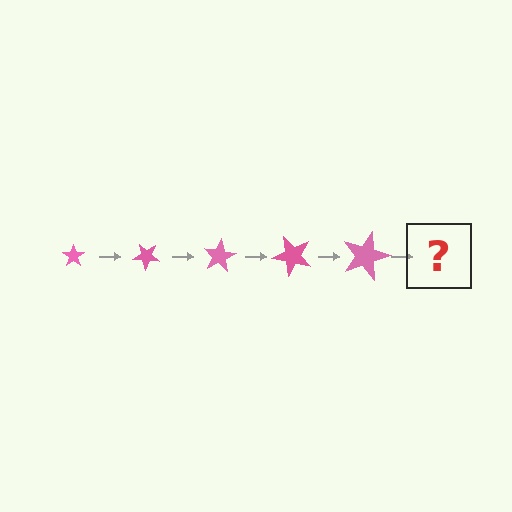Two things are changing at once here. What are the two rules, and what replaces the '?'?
The two rules are that the star grows larger each step and it rotates 40 degrees each step. The '?' should be a star, larger than the previous one and rotated 200 degrees from the start.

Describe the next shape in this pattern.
It should be a star, larger than the previous one and rotated 200 degrees from the start.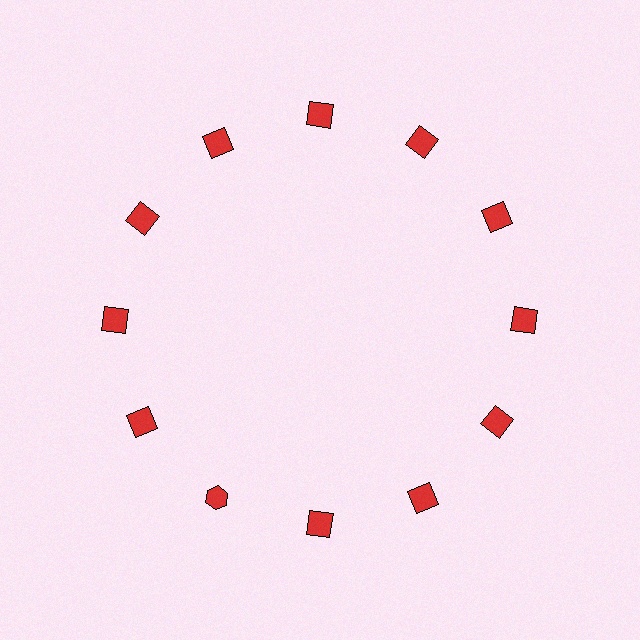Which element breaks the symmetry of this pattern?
The red hexagon at roughly the 7 o'clock position breaks the symmetry. All other shapes are red squares.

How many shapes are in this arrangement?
There are 12 shapes arranged in a ring pattern.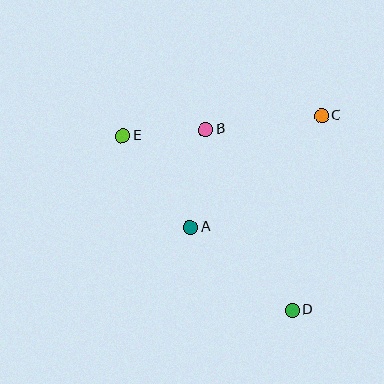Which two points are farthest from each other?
Points D and E are farthest from each other.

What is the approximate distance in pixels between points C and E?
The distance between C and E is approximately 200 pixels.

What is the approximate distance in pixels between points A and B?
The distance between A and B is approximately 99 pixels.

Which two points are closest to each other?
Points B and E are closest to each other.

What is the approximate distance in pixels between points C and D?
The distance between C and D is approximately 196 pixels.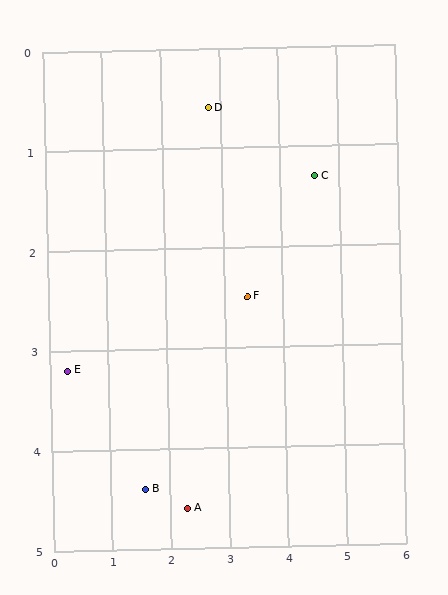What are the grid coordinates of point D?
Point D is at approximately (2.8, 0.6).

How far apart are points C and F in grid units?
Points C and F are about 1.7 grid units apart.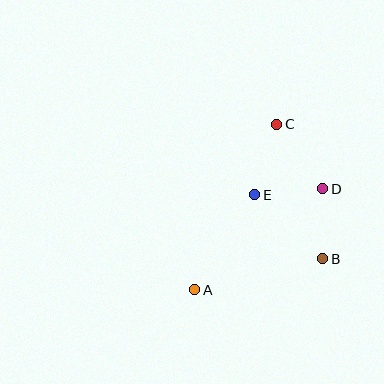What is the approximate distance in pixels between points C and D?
The distance between C and D is approximately 79 pixels.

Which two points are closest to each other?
Points D and E are closest to each other.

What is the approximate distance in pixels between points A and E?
The distance between A and E is approximately 112 pixels.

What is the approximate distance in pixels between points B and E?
The distance between B and E is approximately 93 pixels.